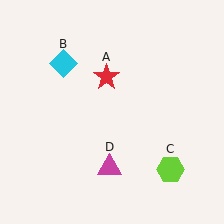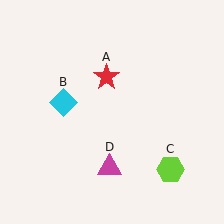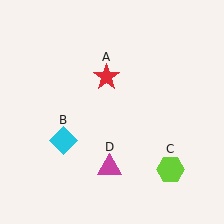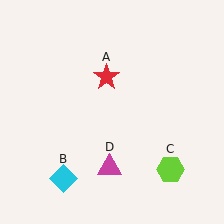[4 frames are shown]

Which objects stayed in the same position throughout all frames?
Red star (object A) and lime hexagon (object C) and magenta triangle (object D) remained stationary.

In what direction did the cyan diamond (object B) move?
The cyan diamond (object B) moved down.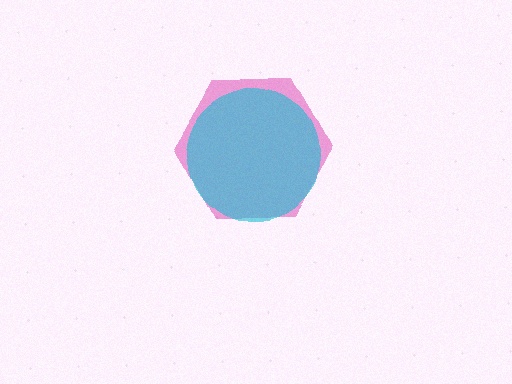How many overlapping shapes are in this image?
There are 2 overlapping shapes in the image.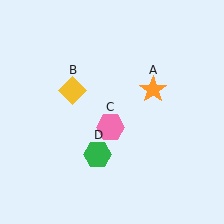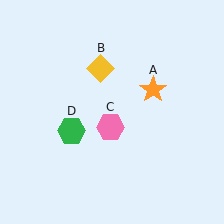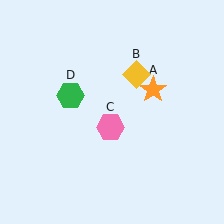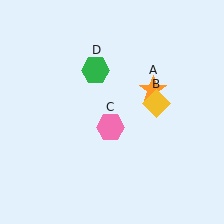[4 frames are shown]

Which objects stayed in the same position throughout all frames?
Orange star (object A) and pink hexagon (object C) remained stationary.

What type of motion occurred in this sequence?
The yellow diamond (object B), green hexagon (object D) rotated clockwise around the center of the scene.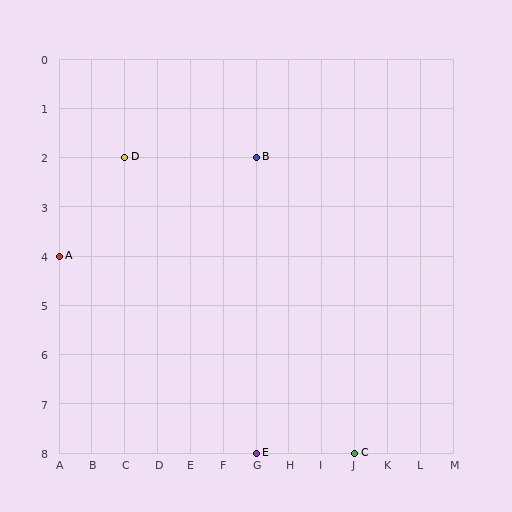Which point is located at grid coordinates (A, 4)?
Point A is at (A, 4).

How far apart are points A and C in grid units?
Points A and C are 9 columns and 4 rows apart (about 9.8 grid units diagonally).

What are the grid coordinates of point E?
Point E is at grid coordinates (G, 8).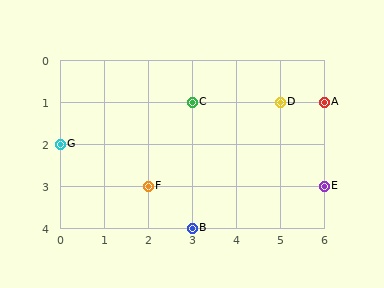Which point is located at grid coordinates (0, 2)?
Point G is at (0, 2).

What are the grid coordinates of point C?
Point C is at grid coordinates (3, 1).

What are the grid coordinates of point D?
Point D is at grid coordinates (5, 1).